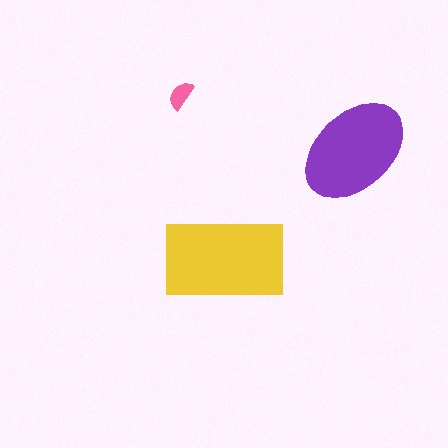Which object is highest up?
The pink semicircle is topmost.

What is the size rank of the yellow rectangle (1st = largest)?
1st.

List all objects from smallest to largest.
The pink semicircle, the purple ellipse, the yellow rectangle.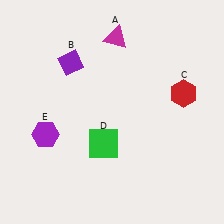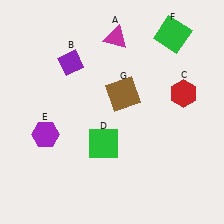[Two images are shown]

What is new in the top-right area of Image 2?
A brown square (G) was added in the top-right area of Image 2.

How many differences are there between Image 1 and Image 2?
There are 2 differences between the two images.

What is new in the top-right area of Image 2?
A green square (F) was added in the top-right area of Image 2.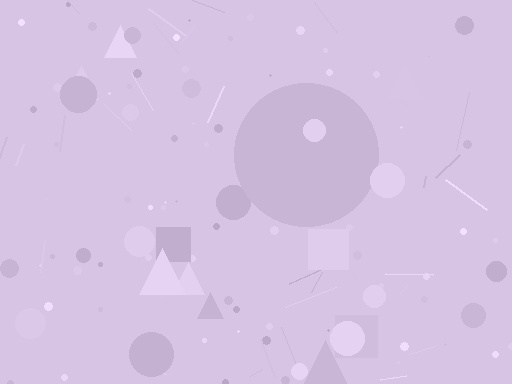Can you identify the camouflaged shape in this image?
The camouflaged shape is a circle.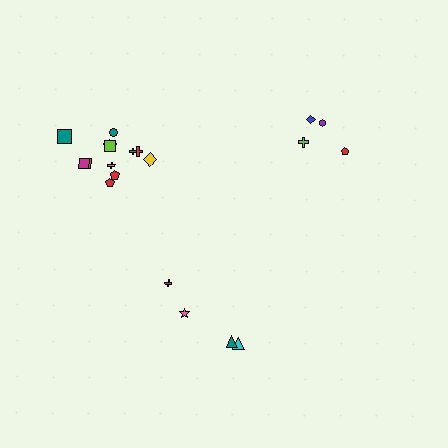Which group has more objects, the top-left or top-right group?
The top-left group.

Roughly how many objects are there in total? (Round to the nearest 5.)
Roughly 20 objects in total.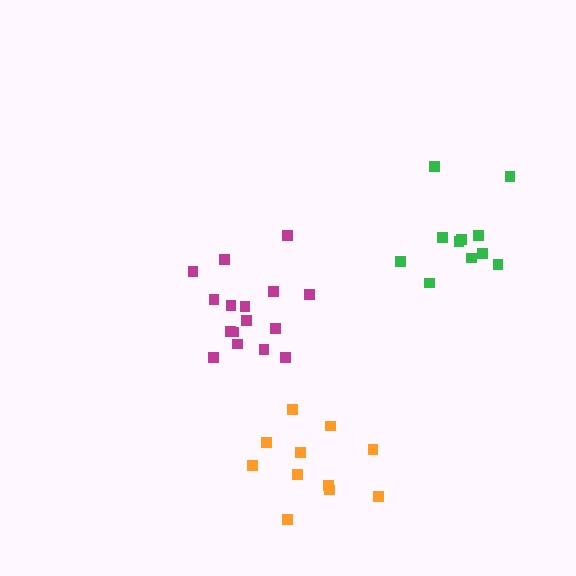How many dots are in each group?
Group 1: 16 dots, Group 2: 11 dots, Group 3: 11 dots (38 total).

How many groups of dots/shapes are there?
There are 3 groups.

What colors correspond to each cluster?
The clusters are colored: magenta, orange, green.